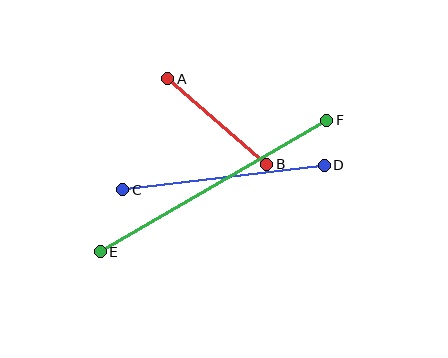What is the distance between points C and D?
The distance is approximately 203 pixels.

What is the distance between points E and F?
The distance is approximately 262 pixels.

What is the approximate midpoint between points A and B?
The midpoint is at approximately (217, 122) pixels.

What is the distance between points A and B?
The distance is approximately 131 pixels.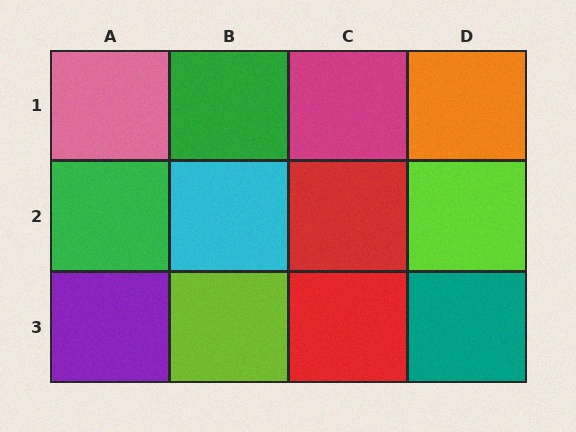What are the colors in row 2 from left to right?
Green, cyan, red, lime.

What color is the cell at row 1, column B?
Green.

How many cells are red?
2 cells are red.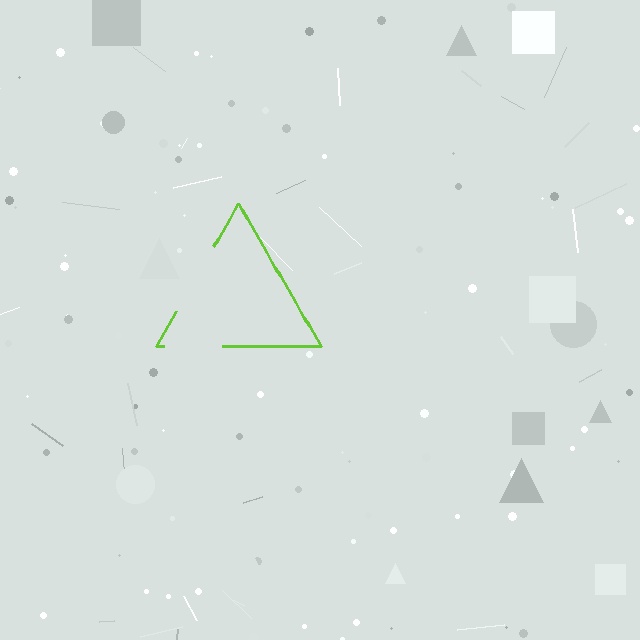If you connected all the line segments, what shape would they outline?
They would outline a triangle.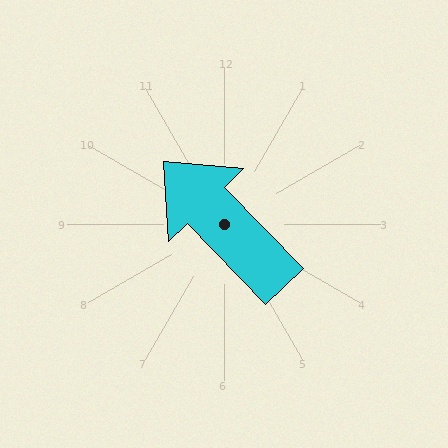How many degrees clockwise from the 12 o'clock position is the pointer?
Approximately 316 degrees.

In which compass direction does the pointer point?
Northwest.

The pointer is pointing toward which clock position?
Roughly 11 o'clock.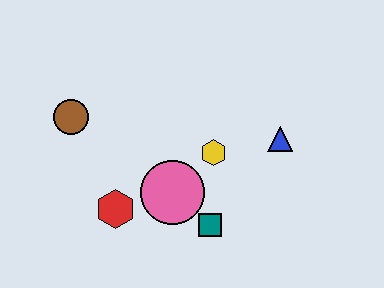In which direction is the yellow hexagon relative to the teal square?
The yellow hexagon is above the teal square.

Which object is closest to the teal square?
The pink circle is closest to the teal square.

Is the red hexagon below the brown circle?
Yes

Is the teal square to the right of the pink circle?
Yes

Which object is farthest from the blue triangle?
The brown circle is farthest from the blue triangle.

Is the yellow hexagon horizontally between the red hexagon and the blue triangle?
Yes